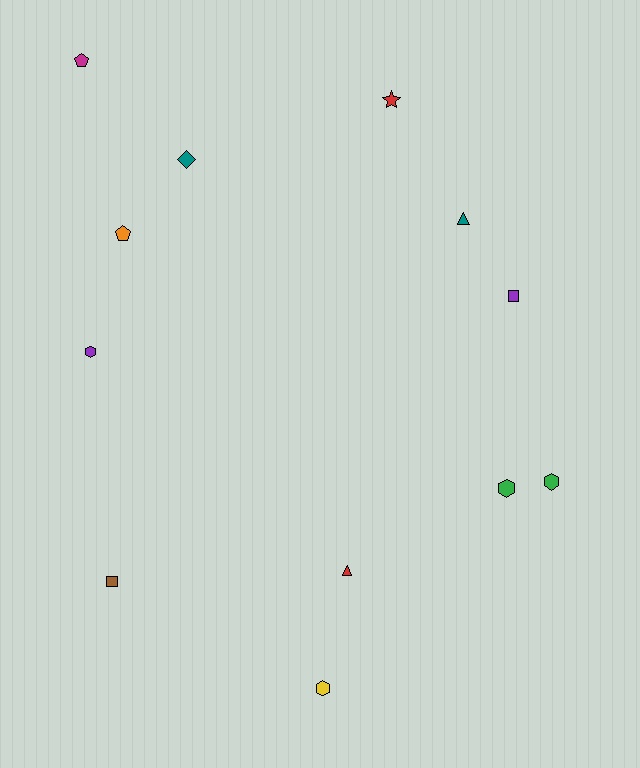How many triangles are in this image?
There are 2 triangles.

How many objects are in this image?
There are 12 objects.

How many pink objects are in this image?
There are no pink objects.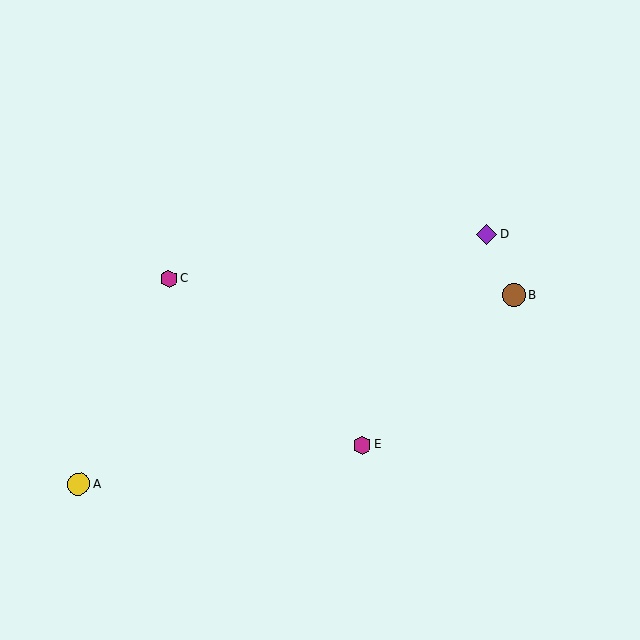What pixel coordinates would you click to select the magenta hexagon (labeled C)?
Click at (169, 279) to select the magenta hexagon C.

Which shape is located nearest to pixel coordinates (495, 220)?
The purple diamond (labeled D) at (487, 235) is nearest to that location.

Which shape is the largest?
The brown circle (labeled B) is the largest.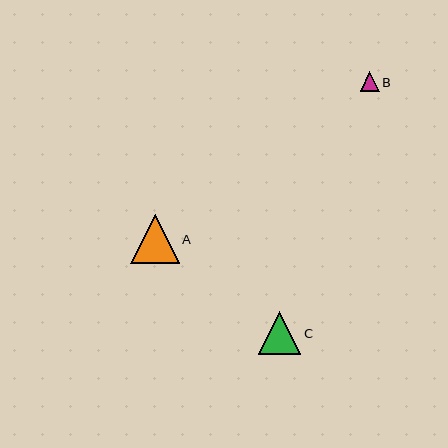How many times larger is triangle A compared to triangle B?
Triangle A is approximately 2.5 times the size of triangle B.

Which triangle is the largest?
Triangle A is the largest with a size of approximately 48 pixels.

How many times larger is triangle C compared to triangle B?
Triangle C is approximately 2.2 times the size of triangle B.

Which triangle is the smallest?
Triangle B is the smallest with a size of approximately 19 pixels.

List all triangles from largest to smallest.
From largest to smallest: A, C, B.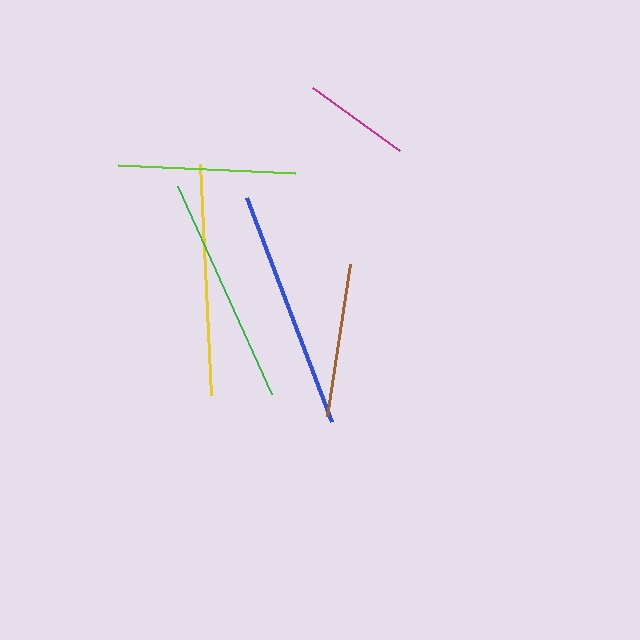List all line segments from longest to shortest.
From longest to shortest: blue, yellow, green, lime, brown, magenta.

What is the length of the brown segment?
The brown segment is approximately 153 pixels long.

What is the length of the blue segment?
The blue segment is approximately 239 pixels long.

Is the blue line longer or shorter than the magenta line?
The blue line is longer than the magenta line.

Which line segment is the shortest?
The magenta line is the shortest at approximately 107 pixels.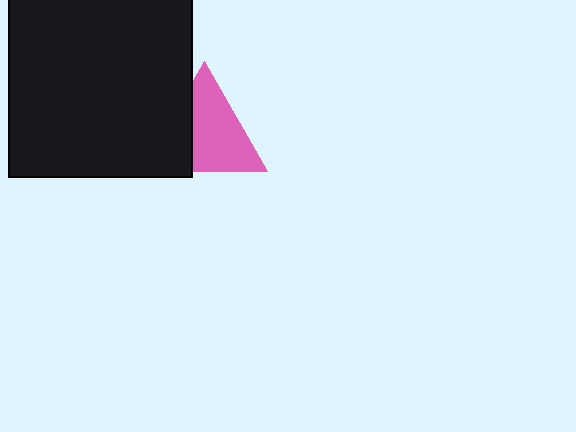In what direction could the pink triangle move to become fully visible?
The pink triangle could move right. That would shift it out from behind the black square entirely.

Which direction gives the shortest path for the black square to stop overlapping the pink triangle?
Moving left gives the shortest separation.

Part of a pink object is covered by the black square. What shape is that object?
It is a triangle.